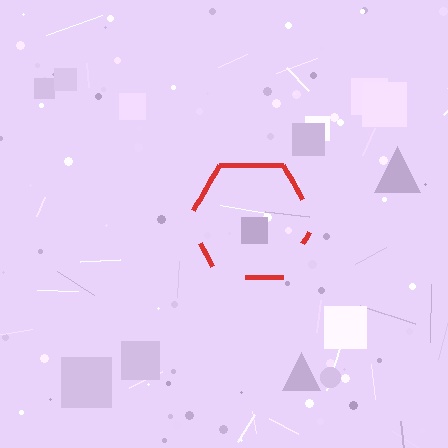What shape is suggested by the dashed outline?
The dashed outline suggests a hexagon.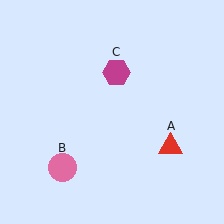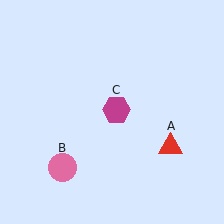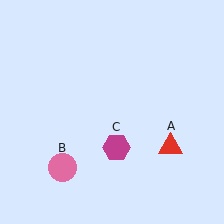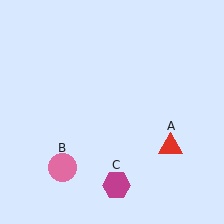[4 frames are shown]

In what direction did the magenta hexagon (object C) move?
The magenta hexagon (object C) moved down.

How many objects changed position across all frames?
1 object changed position: magenta hexagon (object C).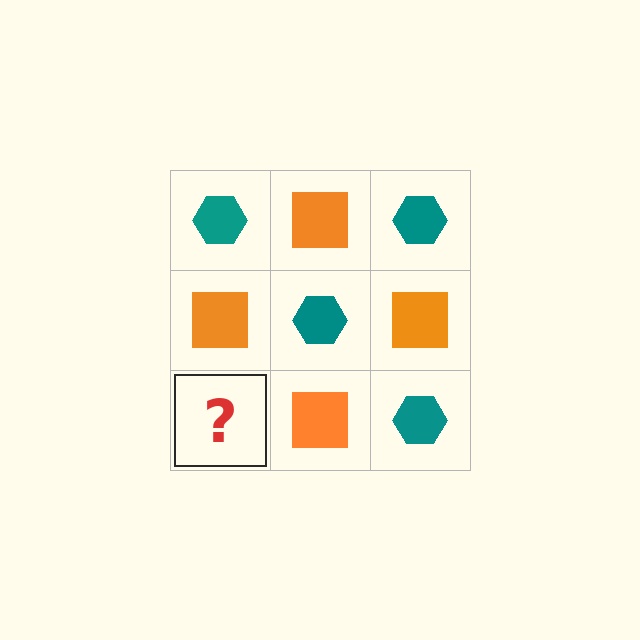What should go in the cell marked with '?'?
The missing cell should contain a teal hexagon.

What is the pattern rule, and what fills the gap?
The rule is that it alternates teal hexagon and orange square in a checkerboard pattern. The gap should be filled with a teal hexagon.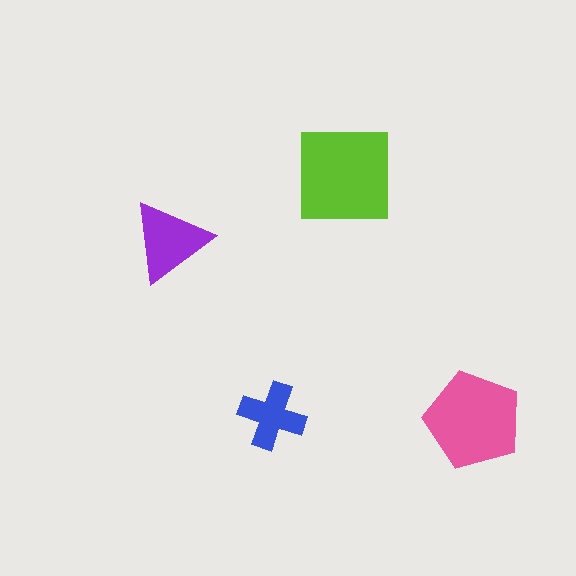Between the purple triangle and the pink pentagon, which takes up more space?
The pink pentagon.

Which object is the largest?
The lime square.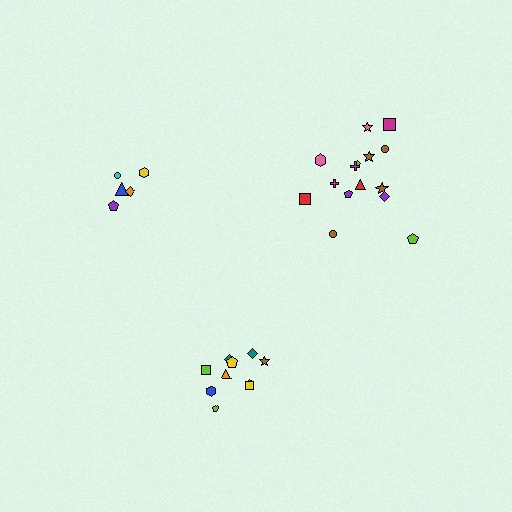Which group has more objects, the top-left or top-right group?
The top-right group.